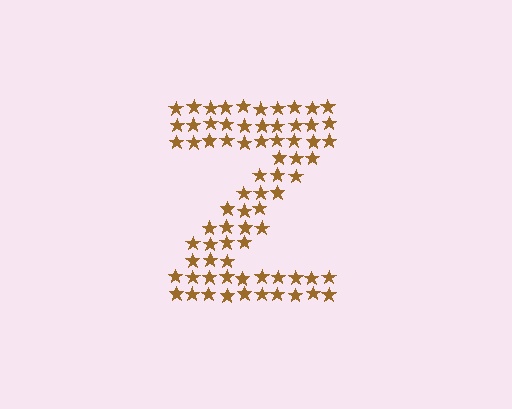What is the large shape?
The large shape is the letter Z.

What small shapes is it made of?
It is made of small stars.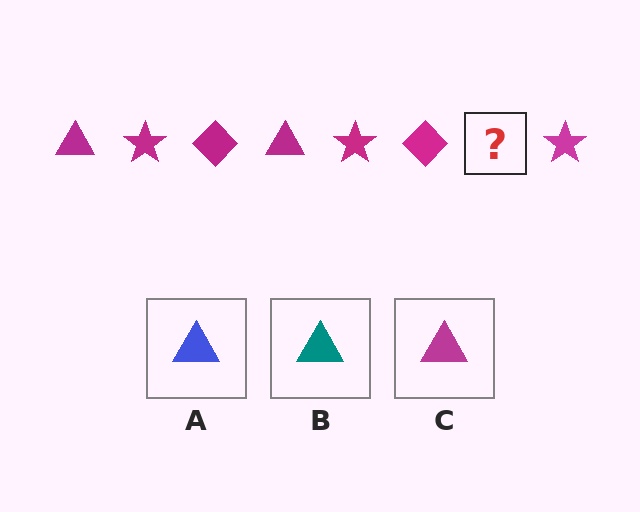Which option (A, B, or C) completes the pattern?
C.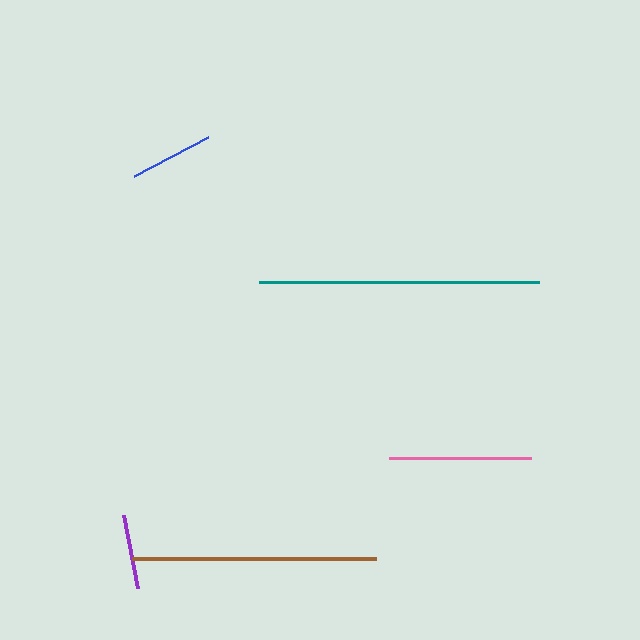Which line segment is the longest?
The teal line is the longest at approximately 280 pixels.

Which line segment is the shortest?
The purple line is the shortest at approximately 74 pixels.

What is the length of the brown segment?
The brown segment is approximately 244 pixels long.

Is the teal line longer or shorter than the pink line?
The teal line is longer than the pink line.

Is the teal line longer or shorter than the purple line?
The teal line is longer than the purple line.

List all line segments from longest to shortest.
From longest to shortest: teal, brown, pink, blue, purple.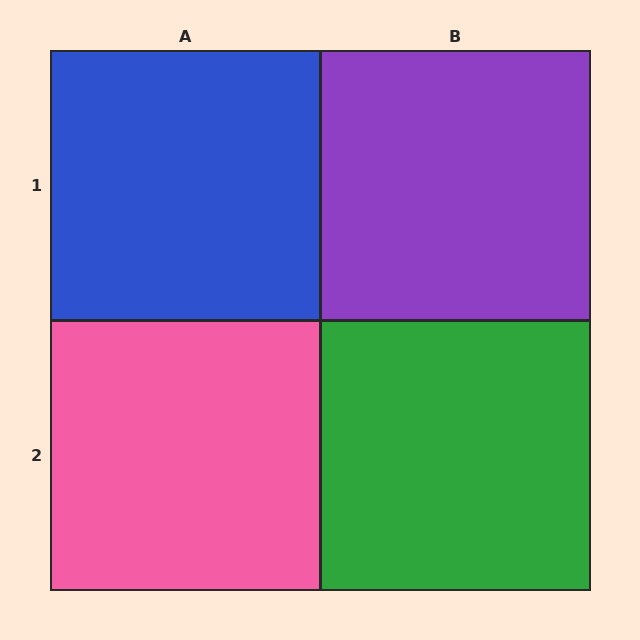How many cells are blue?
1 cell is blue.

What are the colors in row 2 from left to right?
Pink, green.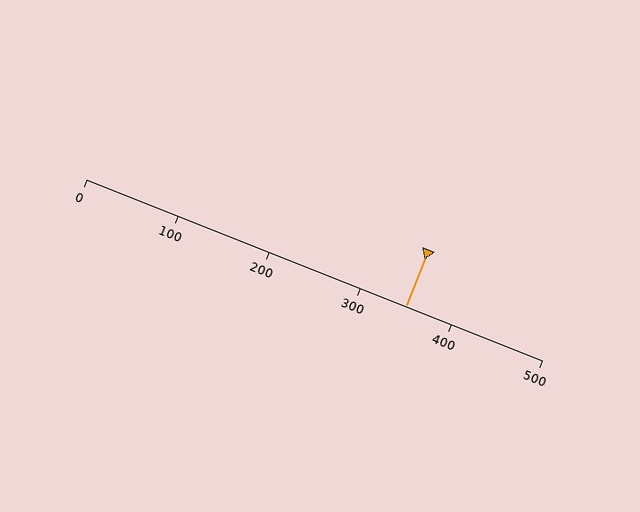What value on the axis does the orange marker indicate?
The marker indicates approximately 350.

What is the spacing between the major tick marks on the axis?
The major ticks are spaced 100 apart.